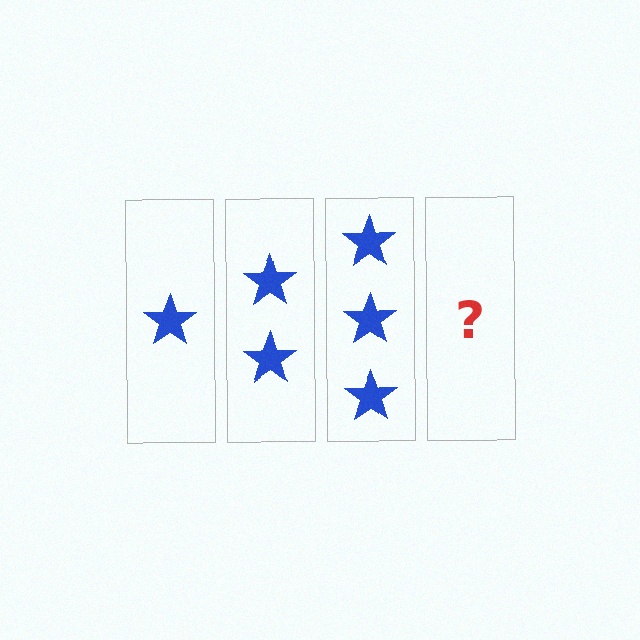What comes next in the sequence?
The next element should be 4 stars.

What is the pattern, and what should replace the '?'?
The pattern is that each step adds one more star. The '?' should be 4 stars.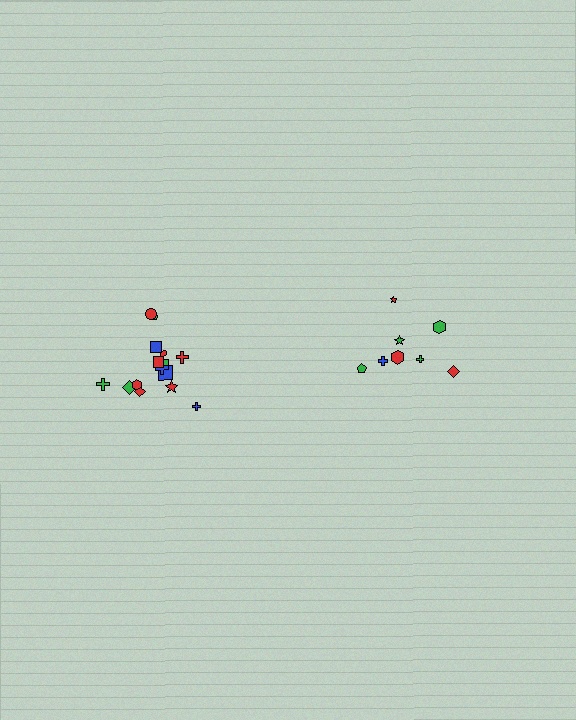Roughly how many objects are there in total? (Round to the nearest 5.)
Roughly 25 objects in total.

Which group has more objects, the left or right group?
The left group.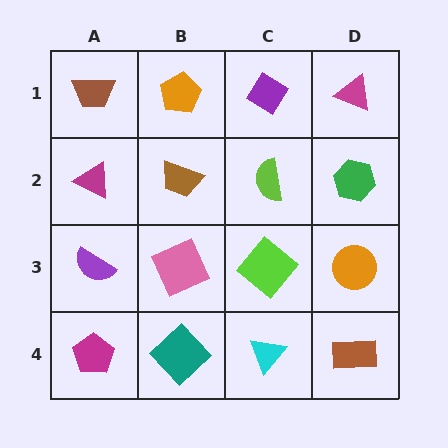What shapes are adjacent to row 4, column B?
A pink square (row 3, column B), a magenta pentagon (row 4, column A), a cyan triangle (row 4, column C).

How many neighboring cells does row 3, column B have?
4.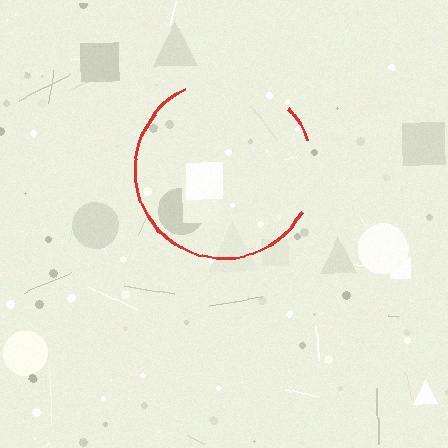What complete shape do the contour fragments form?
The contour fragments form a circle.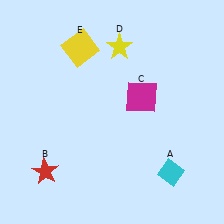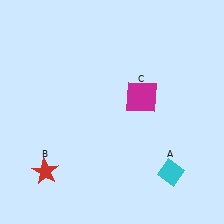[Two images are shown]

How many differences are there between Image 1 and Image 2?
There are 2 differences between the two images.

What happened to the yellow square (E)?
The yellow square (E) was removed in Image 2. It was in the top-left area of Image 1.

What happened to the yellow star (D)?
The yellow star (D) was removed in Image 2. It was in the top-right area of Image 1.